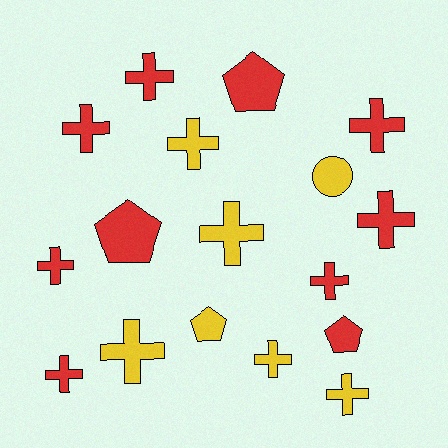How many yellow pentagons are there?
There is 1 yellow pentagon.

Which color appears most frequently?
Red, with 10 objects.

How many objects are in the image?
There are 17 objects.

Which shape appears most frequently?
Cross, with 12 objects.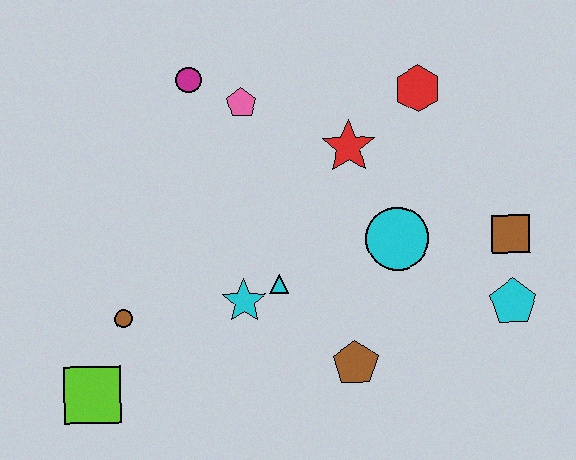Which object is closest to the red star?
The red hexagon is closest to the red star.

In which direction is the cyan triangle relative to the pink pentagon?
The cyan triangle is below the pink pentagon.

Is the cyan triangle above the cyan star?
Yes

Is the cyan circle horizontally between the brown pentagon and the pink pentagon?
No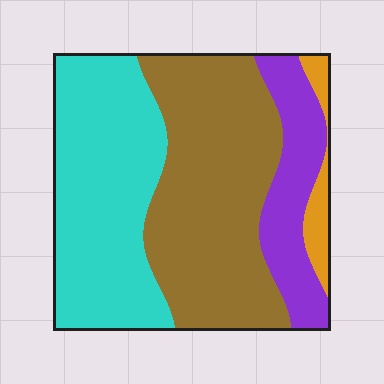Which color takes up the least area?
Orange, at roughly 5%.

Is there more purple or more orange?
Purple.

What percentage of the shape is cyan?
Cyan takes up about three eighths (3/8) of the shape.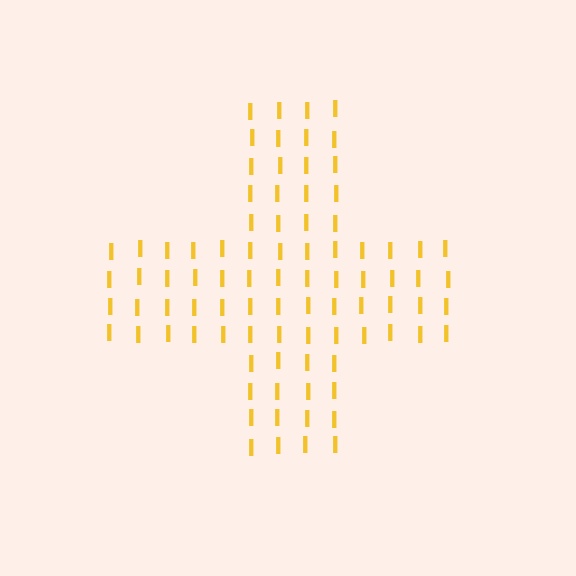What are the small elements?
The small elements are letter I's.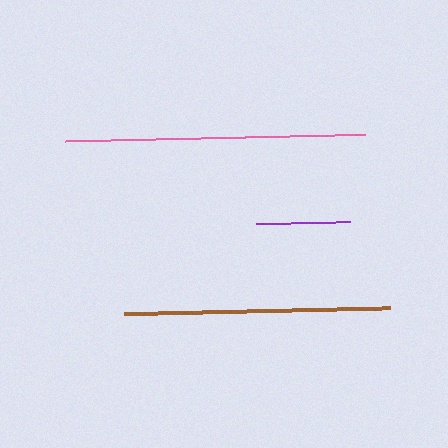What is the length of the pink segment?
The pink segment is approximately 300 pixels long.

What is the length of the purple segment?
The purple segment is approximately 94 pixels long.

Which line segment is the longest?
The pink line is the longest at approximately 300 pixels.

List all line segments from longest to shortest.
From longest to shortest: pink, brown, purple.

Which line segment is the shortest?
The purple line is the shortest at approximately 94 pixels.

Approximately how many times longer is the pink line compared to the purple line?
The pink line is approximately 3.2 times the length of the purple line.